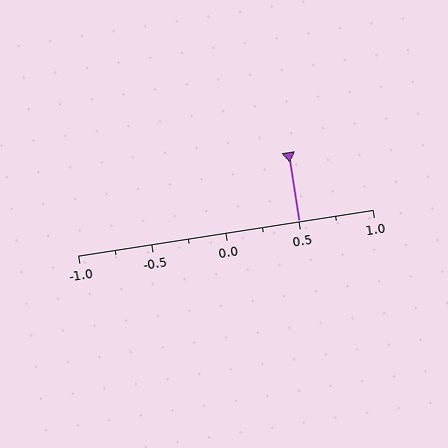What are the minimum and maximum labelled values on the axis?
The axis runs from -1.0 to 1.0.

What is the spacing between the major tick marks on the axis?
The major ticks are spaced 0.5 apart.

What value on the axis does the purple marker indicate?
The marker indicates approximately 0.5.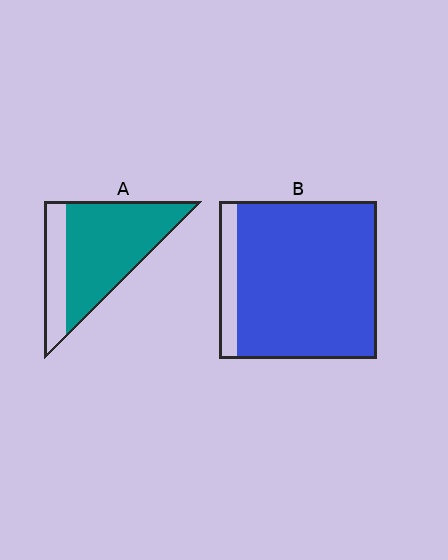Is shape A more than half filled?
Yes.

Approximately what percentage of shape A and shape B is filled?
A is approximately 75% and B is approximately 90%.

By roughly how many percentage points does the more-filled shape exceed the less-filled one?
By roughly 15 percentage points (B over A).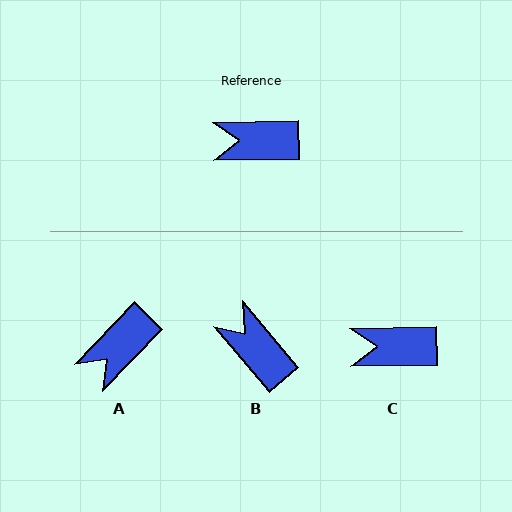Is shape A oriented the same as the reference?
No, it is off by about 45 degrees.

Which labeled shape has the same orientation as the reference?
C.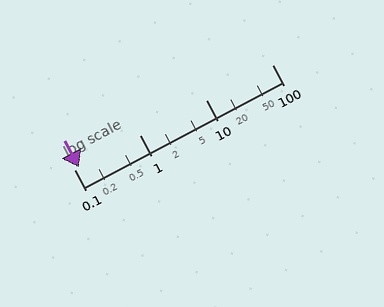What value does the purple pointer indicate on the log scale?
The pointer indicates approximately 0.12.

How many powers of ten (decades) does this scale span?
The scale spans 3 decades, from 0.1 to 100.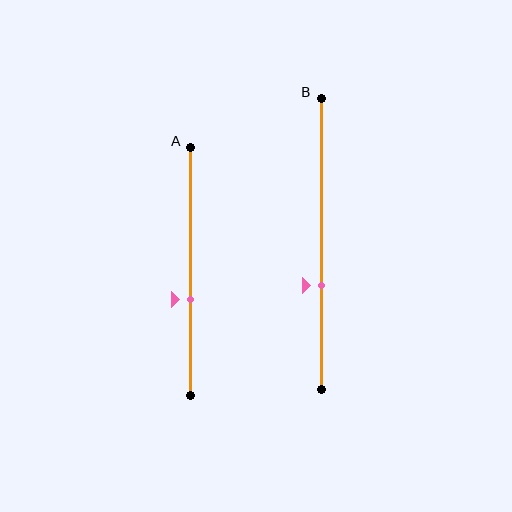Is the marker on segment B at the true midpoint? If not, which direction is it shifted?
No, the marker on segment B is shifted downward by about 14% of the segment length.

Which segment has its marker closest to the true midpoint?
Segment A has its marker closest to the true midpoint.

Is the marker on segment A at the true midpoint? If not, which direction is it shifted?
No, the marker on segment A is shifted downward by about 11% of the segment length.